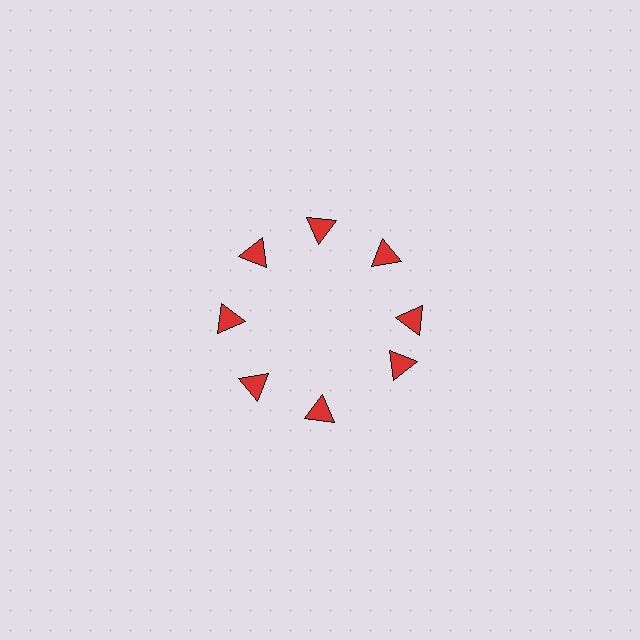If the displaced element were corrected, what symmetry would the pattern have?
It would have 8-fold rotational symmetry — the pattern would map onto itself every 45 degrees.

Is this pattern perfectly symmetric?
No. The 8 red triangles are arranged in a ring, but one element near the 4 o'clock position is rotated out of alignment along the ring, breaking the 8-fold rotational symmetry.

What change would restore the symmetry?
The symmetry would be restored by rotating it back into even spacing with its neighbors so that all 8 triangles sit at equal angles and equal distance from the center.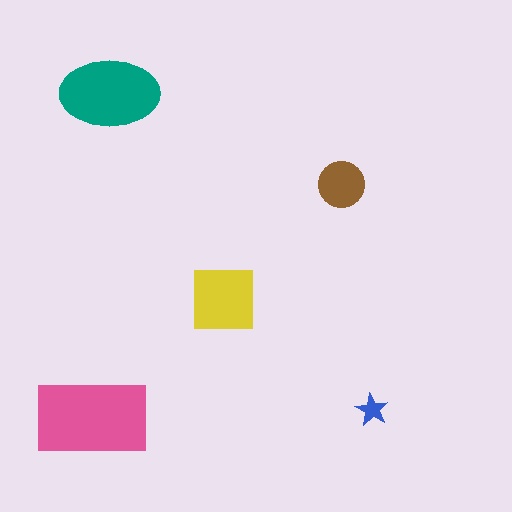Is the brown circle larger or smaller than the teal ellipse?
Smaller.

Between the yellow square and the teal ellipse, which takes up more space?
The teal ellipse.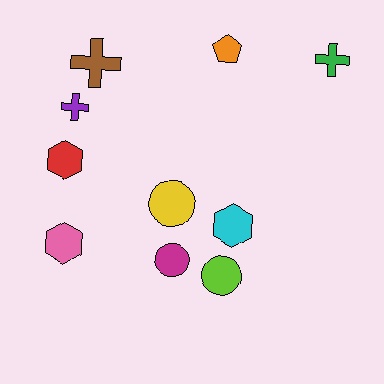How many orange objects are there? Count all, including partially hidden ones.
There is 1 orange object.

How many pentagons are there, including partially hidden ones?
There is 1 pentagon.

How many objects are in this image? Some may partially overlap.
There are 10 objects.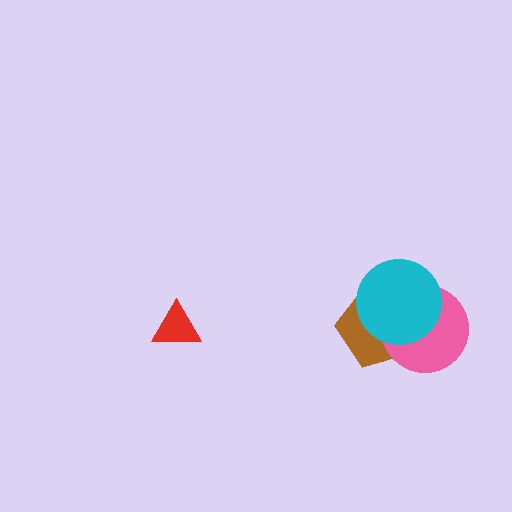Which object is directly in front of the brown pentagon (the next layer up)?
The pink circle is directly in front of the brown pentagon.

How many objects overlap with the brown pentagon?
2 objects overlap with the brown pentagon.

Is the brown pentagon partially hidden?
Yes, it is partially covered by another shape.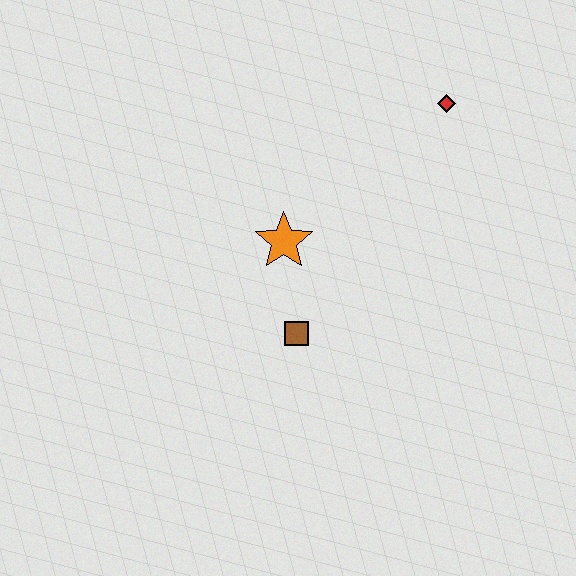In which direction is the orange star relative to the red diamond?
The orange star is to the left of the red diamond.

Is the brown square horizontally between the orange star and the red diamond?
Yes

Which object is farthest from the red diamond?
The brown square is farthest from the red diamond.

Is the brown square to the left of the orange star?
No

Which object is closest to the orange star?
The brown square is closest to the orange star.